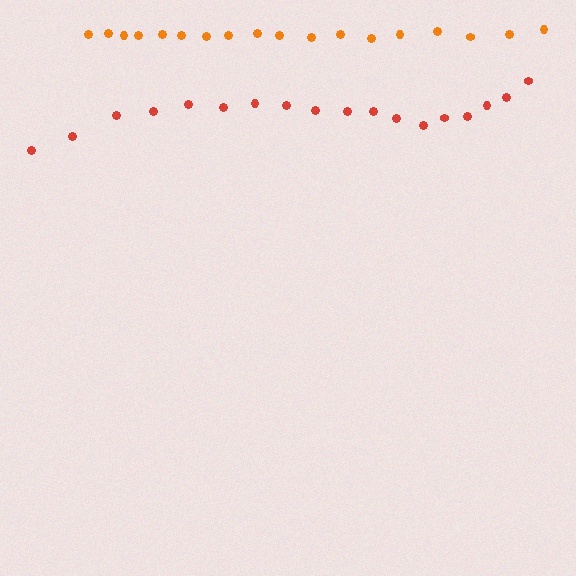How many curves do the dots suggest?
There are 2 distinct paths.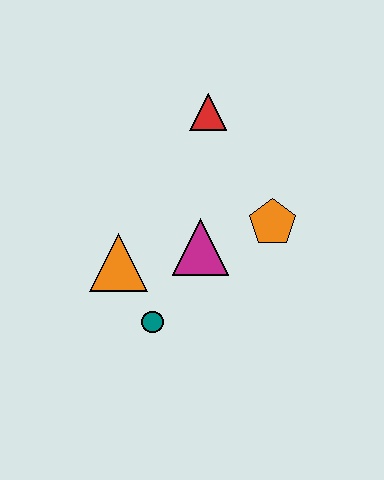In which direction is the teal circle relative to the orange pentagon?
The teal circle is to the left of the orange pentagon.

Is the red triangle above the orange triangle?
Yes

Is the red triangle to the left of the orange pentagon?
Yes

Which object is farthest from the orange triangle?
The red triangle is farthest from the orange triangle.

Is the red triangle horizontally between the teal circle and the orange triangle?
No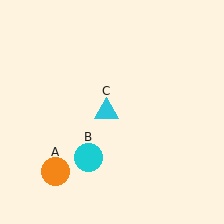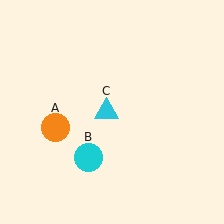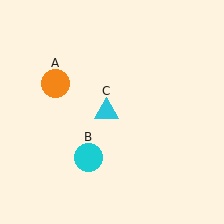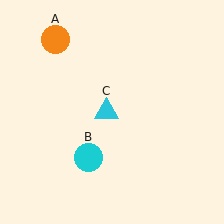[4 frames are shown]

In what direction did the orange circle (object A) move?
The orange circle (object A) moved up.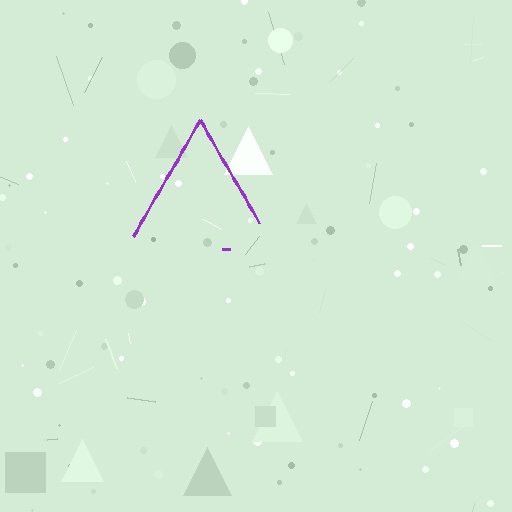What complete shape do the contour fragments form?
The contour fragments form a triangle.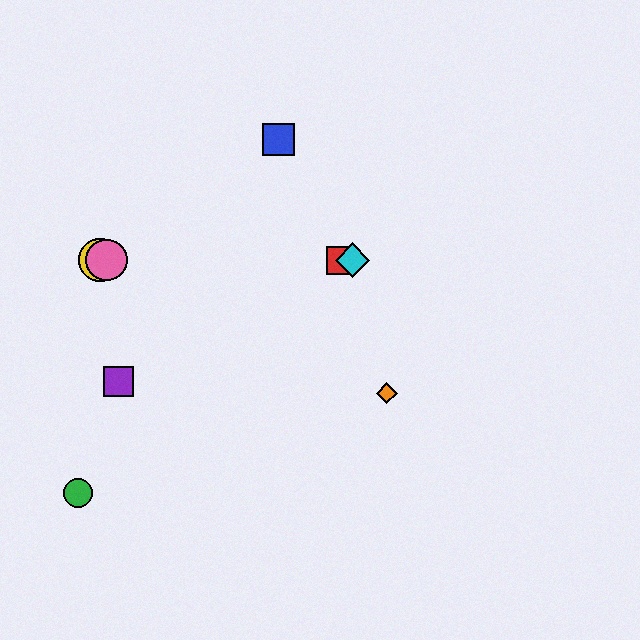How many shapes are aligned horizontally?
4 shapes (the red square, the yellow circle, the cyan diamond, the pink circle) are aligned horizontally.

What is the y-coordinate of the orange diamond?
The orange diamond is at y≈393.